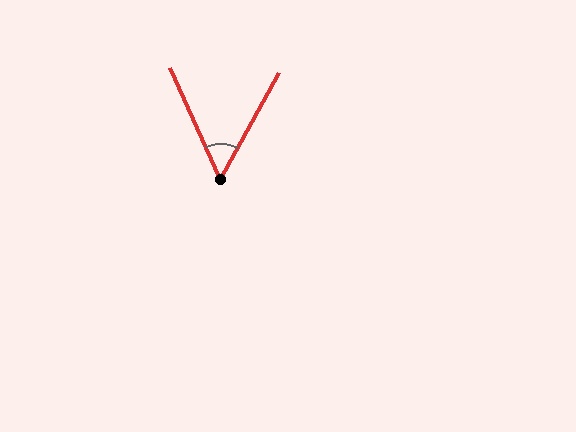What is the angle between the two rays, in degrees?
Approximately 53 degrees.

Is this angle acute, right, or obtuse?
It is acute.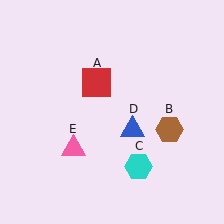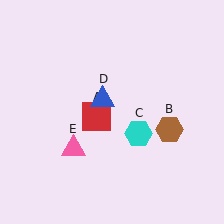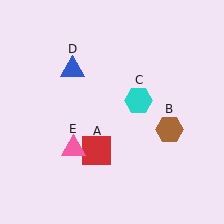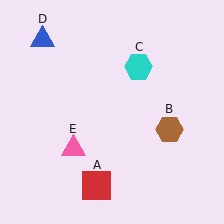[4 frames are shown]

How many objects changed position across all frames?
3 objects changed position: red square (object A), cyan hexagon (object C), blue triangle (object D).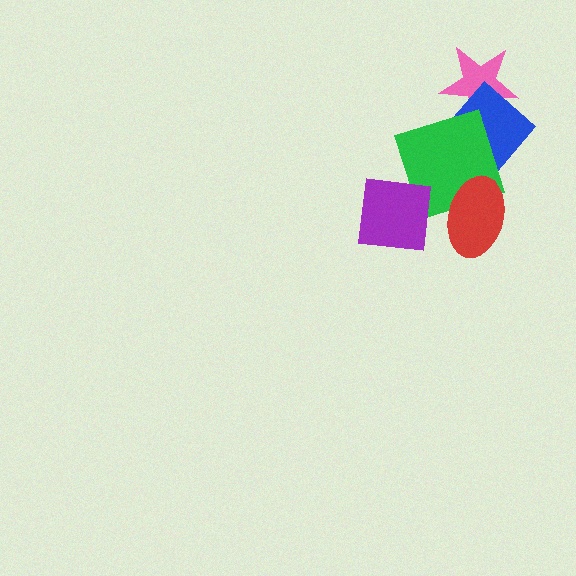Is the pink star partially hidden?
Yes, it is partially covered by another shape.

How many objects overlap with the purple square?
1 object overlaps with the purple square.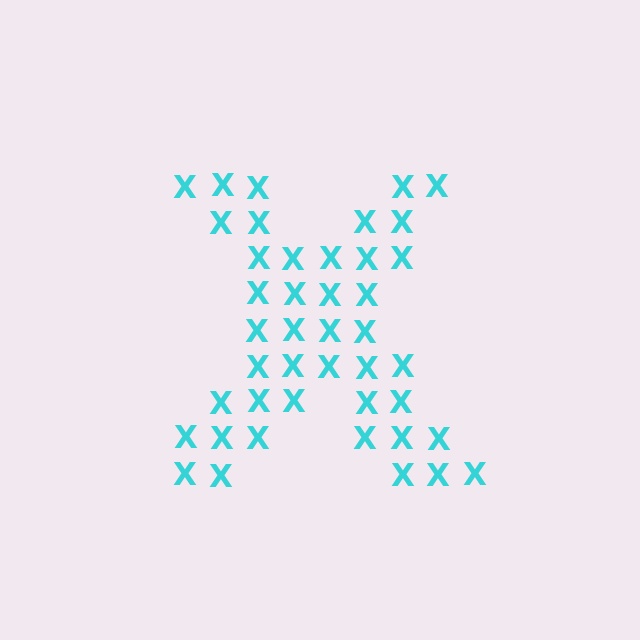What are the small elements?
The small elements are letter X's.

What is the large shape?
The large shape is the letter X.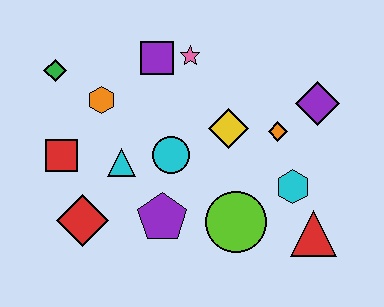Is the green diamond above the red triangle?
Yes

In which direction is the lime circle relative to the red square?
The lime circle is to the right of the red square.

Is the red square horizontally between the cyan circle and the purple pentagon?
No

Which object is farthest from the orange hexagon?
The red triangle is farthest from the orange hexagon.